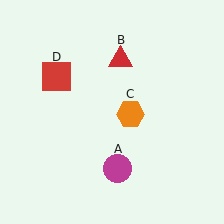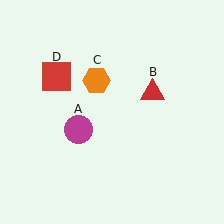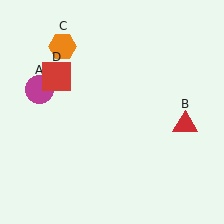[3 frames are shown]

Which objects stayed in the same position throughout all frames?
Red square (object D) remained stationary.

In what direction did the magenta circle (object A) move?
The magenta circle (object A) moved up and to the left.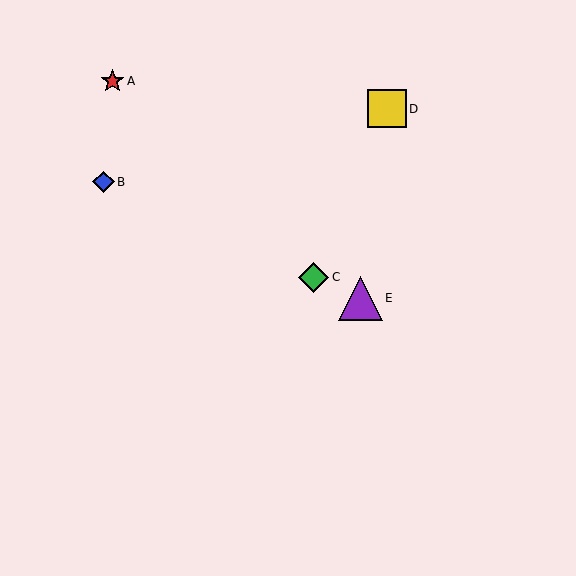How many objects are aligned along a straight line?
3 objects (B, C, E) are aligned along a straight line.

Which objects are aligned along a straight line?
Objects B, C, E are aligned along a straight line.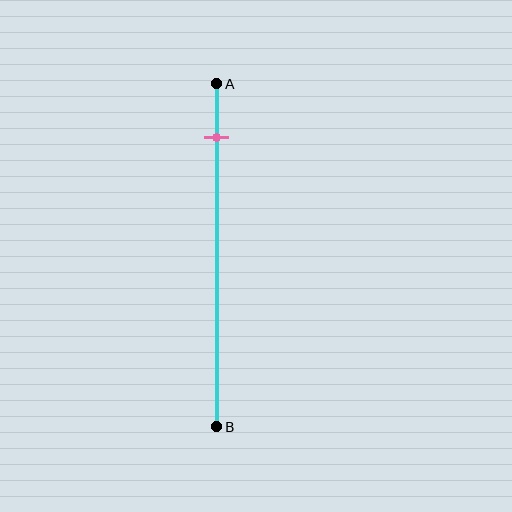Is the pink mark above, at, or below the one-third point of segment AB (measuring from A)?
The pink mark is above the one-third point of segment AB.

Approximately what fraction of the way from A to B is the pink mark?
The pink mark is approximately 15% of the way from A to B.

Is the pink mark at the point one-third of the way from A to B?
No, the mark is at about 15% from A, not at the 33% one-third point.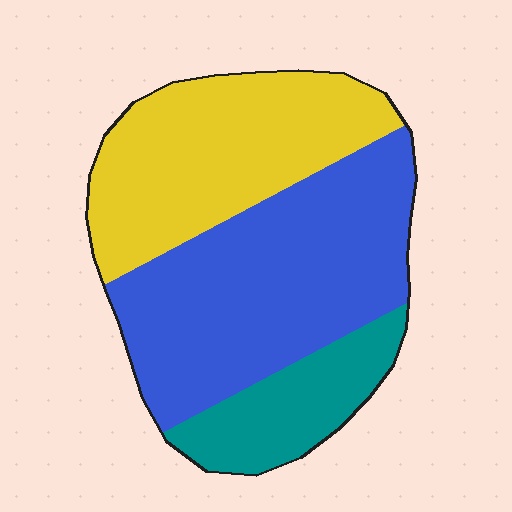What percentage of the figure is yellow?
Yellow takes up between a third and a half of the figure.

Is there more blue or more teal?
Blue.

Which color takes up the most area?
Blue, at roughly 45%.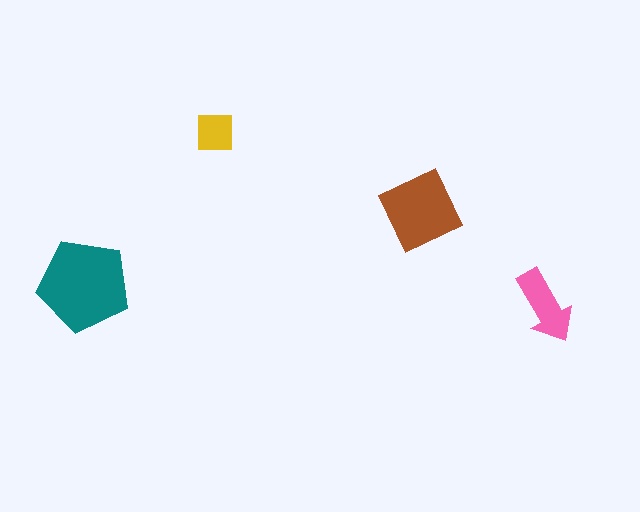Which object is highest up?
The yellow square is topmost.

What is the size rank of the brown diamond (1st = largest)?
2nd.